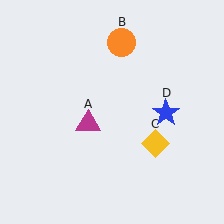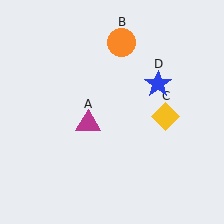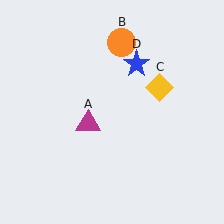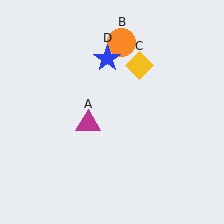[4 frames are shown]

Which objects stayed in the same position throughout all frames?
Magenta triangle (object A) and orange circle (object B) remained stationary.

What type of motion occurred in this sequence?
The yellow diamond (object C), blue star (object D) rotated counterclockwise around the center of the scene.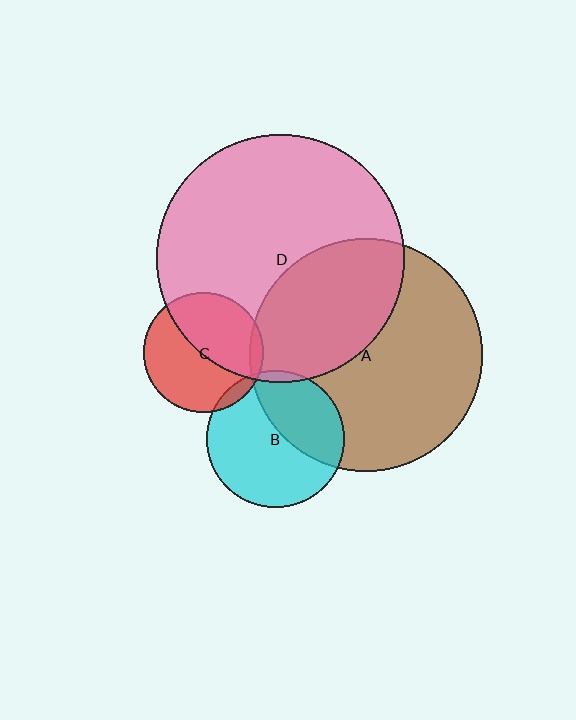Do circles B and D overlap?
Yes.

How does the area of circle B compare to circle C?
Approximately 1.3 times.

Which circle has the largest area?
Circle D (pink).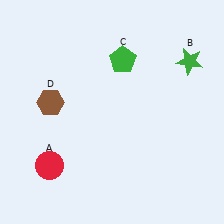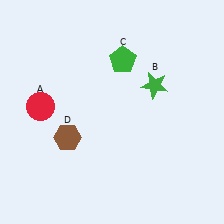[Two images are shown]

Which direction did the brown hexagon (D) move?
The brown hexagon (D) moved down.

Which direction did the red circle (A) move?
The red circle (A) moved up.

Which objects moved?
The objects that moved are: the red circle (A), the green star (B), the brown hexagon (D).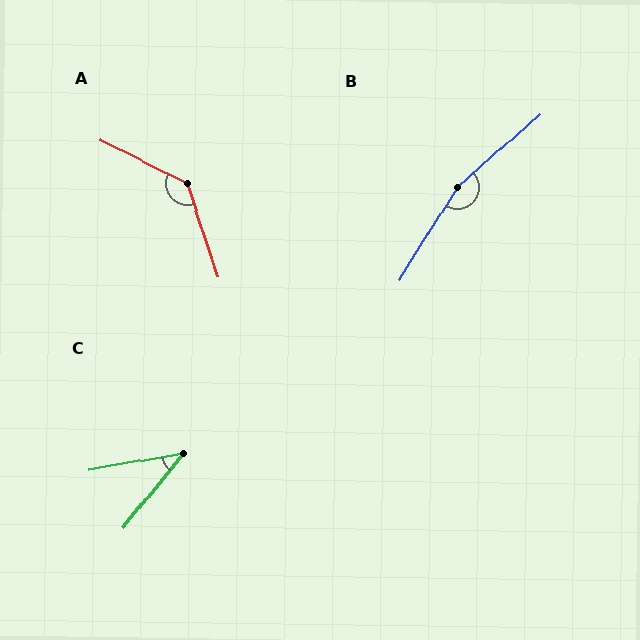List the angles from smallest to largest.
C (42°), A (135°), B (163°).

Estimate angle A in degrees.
Approximately 135 degrees.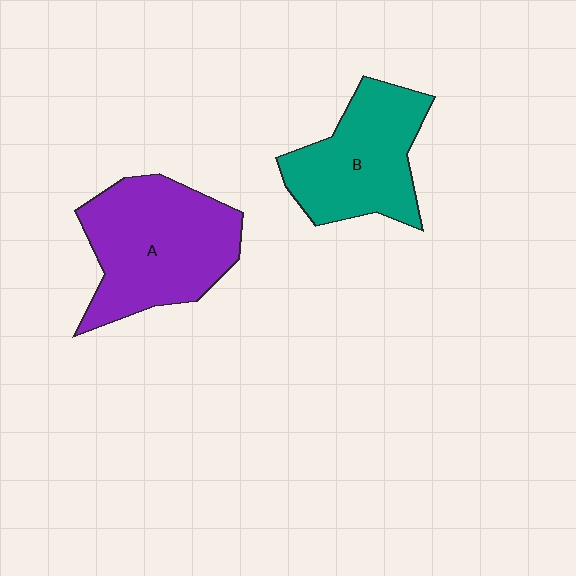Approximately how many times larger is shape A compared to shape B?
Approximately 1.2 times.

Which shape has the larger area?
Shape A (purple).